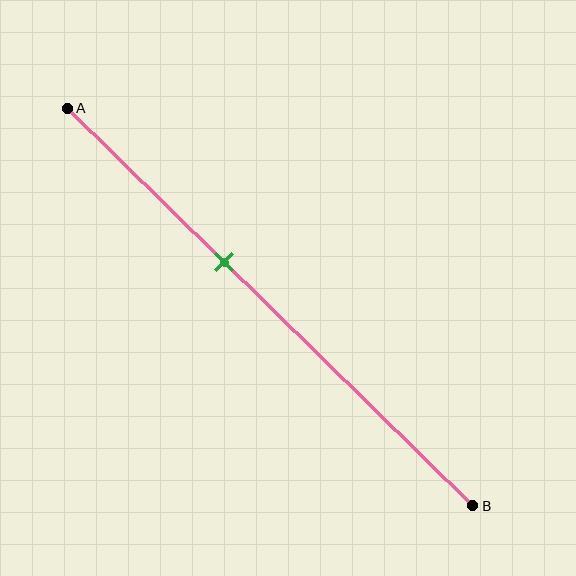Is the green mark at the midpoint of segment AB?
No, the mark is at about 40% from A, not at the 50% midpoint.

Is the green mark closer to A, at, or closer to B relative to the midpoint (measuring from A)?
The green mark is closer to point A than the midpoint of segment AB.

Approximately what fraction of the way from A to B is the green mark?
The green mark is approximately 40% of the way from A to B.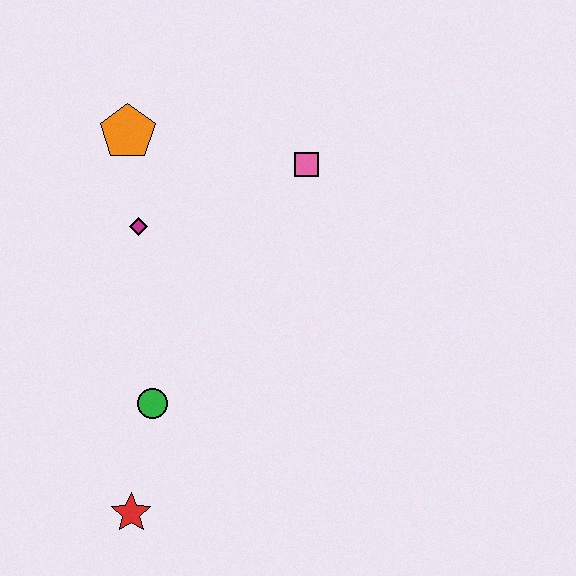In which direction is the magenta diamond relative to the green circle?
The magenta diamond is above the green circle.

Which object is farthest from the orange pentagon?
The red star is farthest from the orange pentagon.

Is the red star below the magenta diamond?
Yes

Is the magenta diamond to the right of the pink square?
No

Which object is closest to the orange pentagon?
The magenta diamond is closest to the orange pentagon.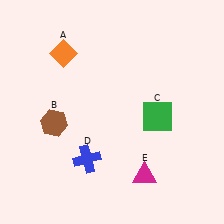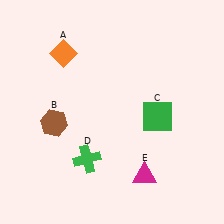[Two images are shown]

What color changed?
The cross (D) changed from blue in Image 1 to green in Image 2.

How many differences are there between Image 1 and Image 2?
There is 1 difference between the two images.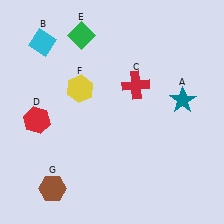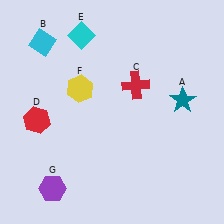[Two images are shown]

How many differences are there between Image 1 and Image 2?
There are 2 differences between the two images.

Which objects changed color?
E changed from green to cyan. G changed from brown to purple.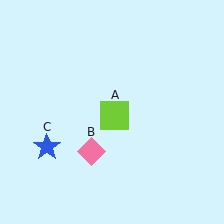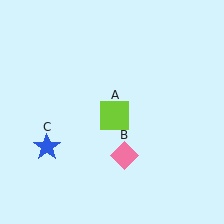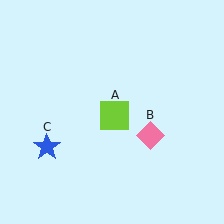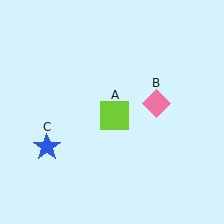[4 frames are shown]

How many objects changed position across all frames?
1 object changed position: pink diamond (object B).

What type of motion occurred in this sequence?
The pink diamond (object B) rotated counterclockwise around the center of the scene.